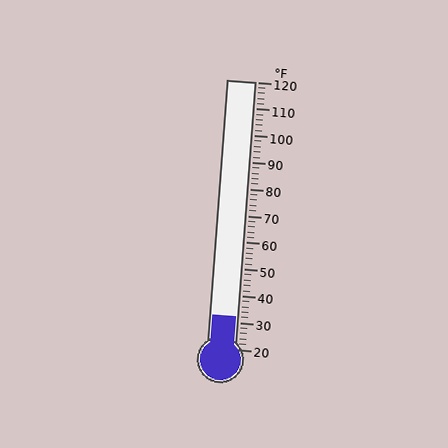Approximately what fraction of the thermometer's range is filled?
The thermometer is filled to approximately 10% of its range.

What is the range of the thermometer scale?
The thermometer scale ranges from 20°F to 120°F.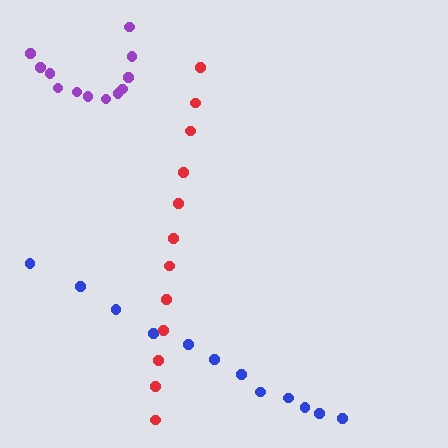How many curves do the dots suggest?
There are 3 distinct paths.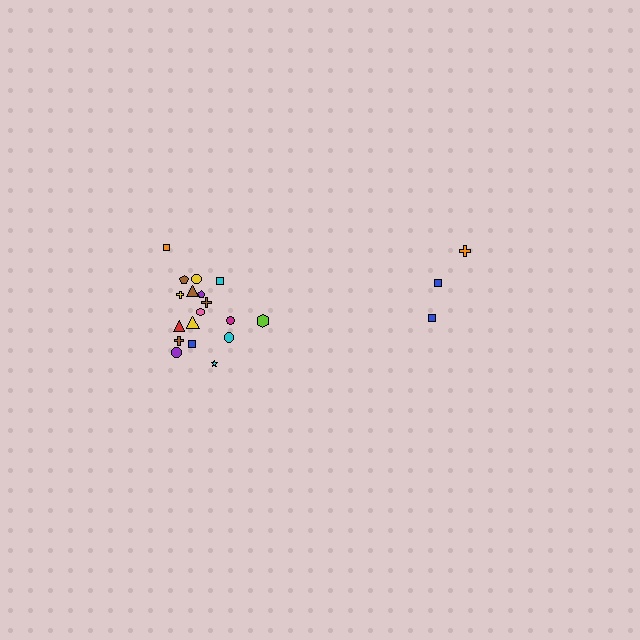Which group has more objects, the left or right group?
The left group.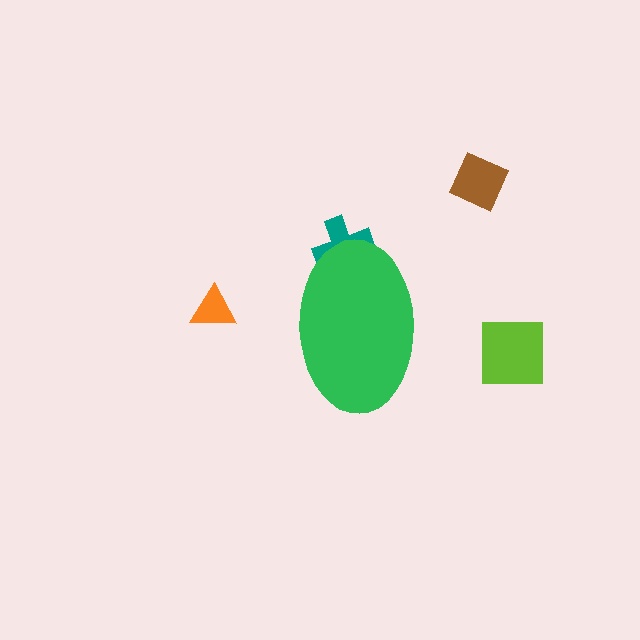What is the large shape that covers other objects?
A green ellipse.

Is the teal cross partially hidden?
Yes, the teal cross is partially hidden behind the green ellipse.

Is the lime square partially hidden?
No, the lime square is fully visible.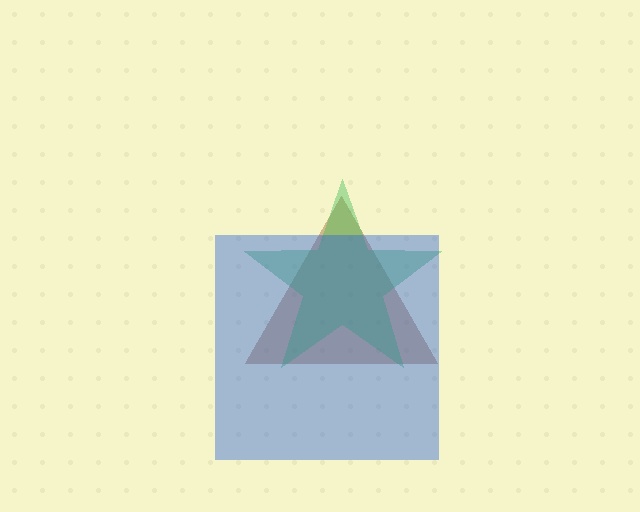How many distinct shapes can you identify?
There are 3 distinct shapes: a brown triangle, a green star, a blue square.